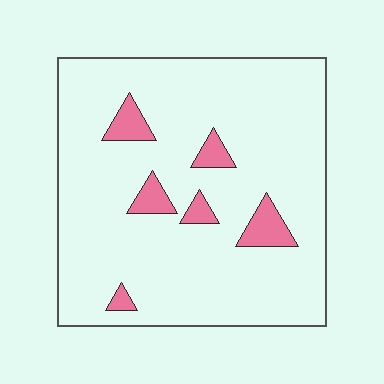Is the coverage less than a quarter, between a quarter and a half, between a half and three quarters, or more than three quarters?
Less than a quarter.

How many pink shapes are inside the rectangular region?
6.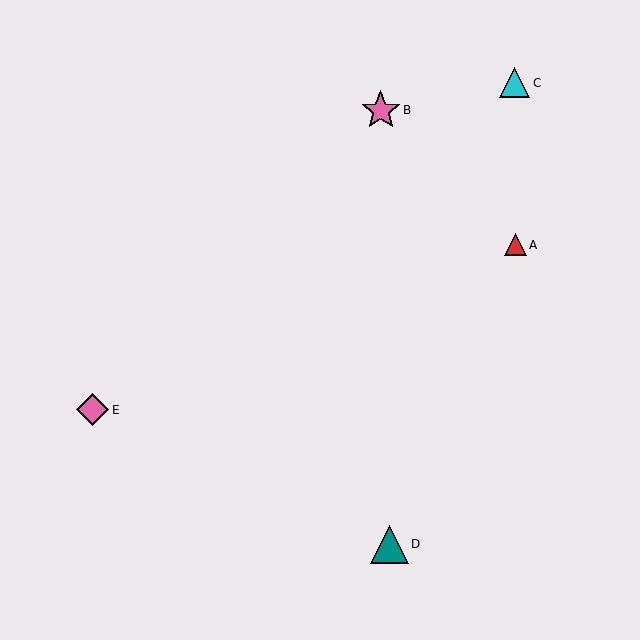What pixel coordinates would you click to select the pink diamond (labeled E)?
Click at (93, 410) to select the pink diamond E.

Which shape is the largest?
The pink star (labeled B) is the largest.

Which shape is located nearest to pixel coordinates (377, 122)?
The pink star (labeled B) at (381, 110) is nearest to that location.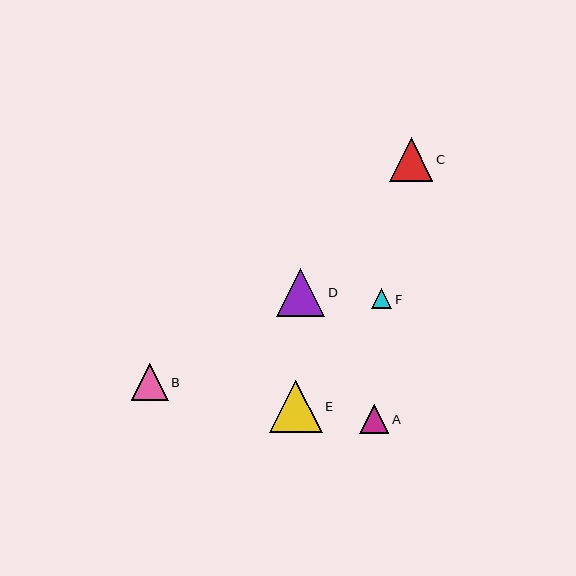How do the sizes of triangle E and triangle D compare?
Triangle E and triangle D are approximately the same size.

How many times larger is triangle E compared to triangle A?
Triangle E is approximately 1.8 times the size of triangle A.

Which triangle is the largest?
Triangle E is the largest with a size of approximately 52 pixels.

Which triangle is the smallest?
Triangle F is the smallest with a size of approximately 20 pixels.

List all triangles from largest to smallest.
From largest to smallest: E, D, C, B, A, F.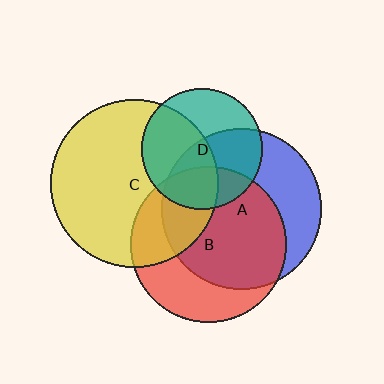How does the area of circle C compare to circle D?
Approximately 1.9 times.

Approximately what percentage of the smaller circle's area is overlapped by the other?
Approximately 30%.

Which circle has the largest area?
Circle C (yellow).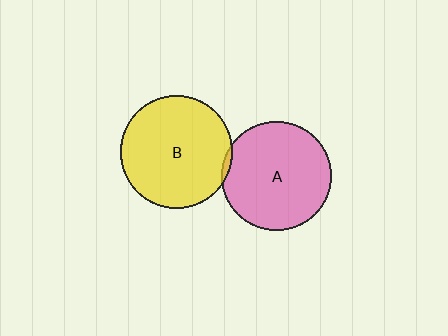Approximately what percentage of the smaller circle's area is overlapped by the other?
Approximately 5%.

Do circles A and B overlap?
Yes.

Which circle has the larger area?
Circle B (yellow).